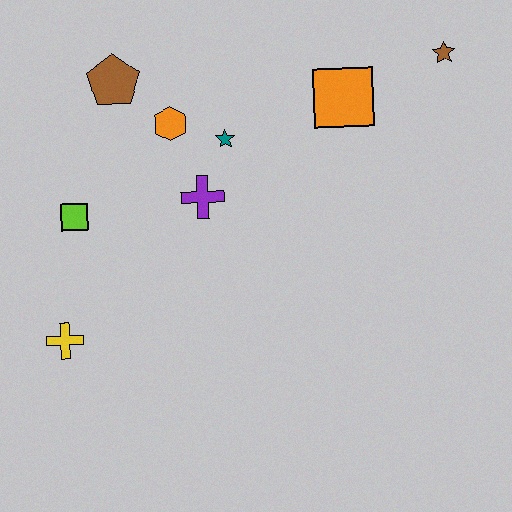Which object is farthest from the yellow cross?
The brown star is farthest from the yellow cross.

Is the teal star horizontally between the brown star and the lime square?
Yes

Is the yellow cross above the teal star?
No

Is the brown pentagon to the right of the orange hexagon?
No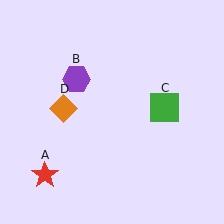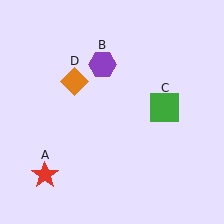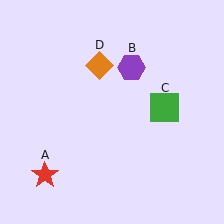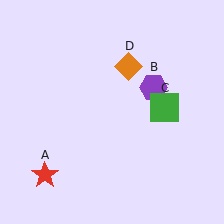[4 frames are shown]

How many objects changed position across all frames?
2 objects changed position: purple hexagon (object B), orange diamond (object D).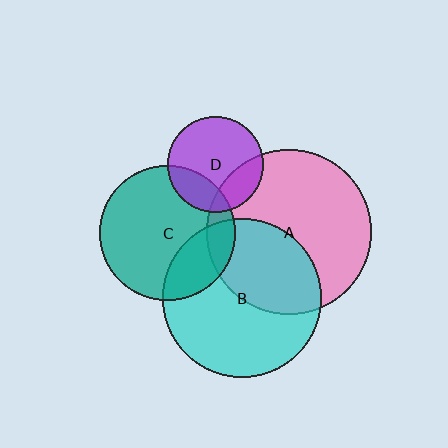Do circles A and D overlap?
Yes.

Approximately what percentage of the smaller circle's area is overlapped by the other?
Approximately 20%.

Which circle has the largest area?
Circle A (pink).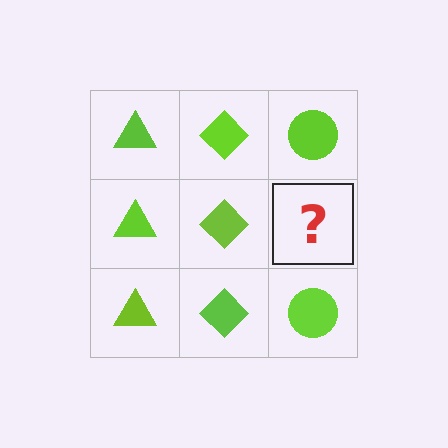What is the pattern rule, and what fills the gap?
The rule is that each column has a consistent shape. The gap should be filled with a lime circle.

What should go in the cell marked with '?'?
The missing cell should contain a lime circle.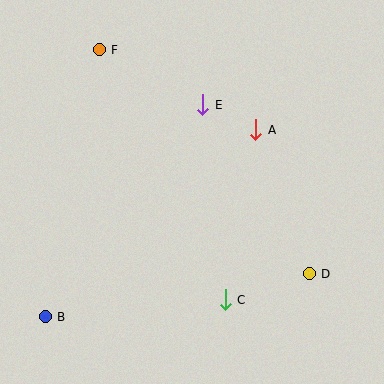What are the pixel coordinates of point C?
Point C is at (225, 300).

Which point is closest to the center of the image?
Point E at (203, 105) is closest to the center.